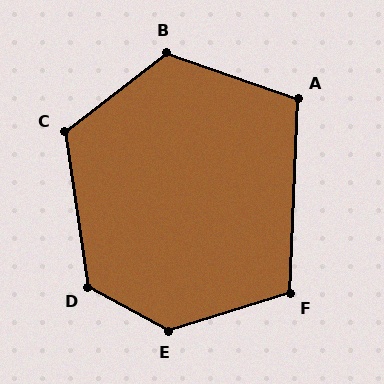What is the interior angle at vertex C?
Approximately 119 degrees (obtuse).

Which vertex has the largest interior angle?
E, at approximately 134 degrees.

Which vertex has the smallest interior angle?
A, at approximately 107 degrees.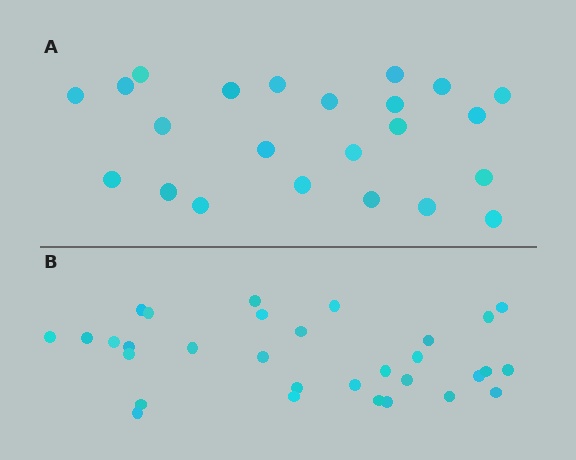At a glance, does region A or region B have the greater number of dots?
Region B (the bottom region) has more dots.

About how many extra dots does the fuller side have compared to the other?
Region B has roughly 8 or so more dots than region A.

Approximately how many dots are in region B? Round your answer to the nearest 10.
About 30 dots. (The exact count is 31, which rounds to 30.)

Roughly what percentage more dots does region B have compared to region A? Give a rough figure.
About 35% more.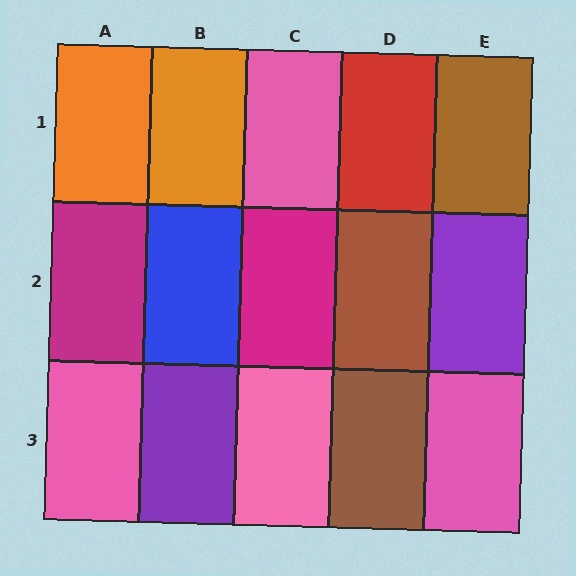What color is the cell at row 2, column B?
Blue.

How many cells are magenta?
2 cells are magenta.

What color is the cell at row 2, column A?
Magenta.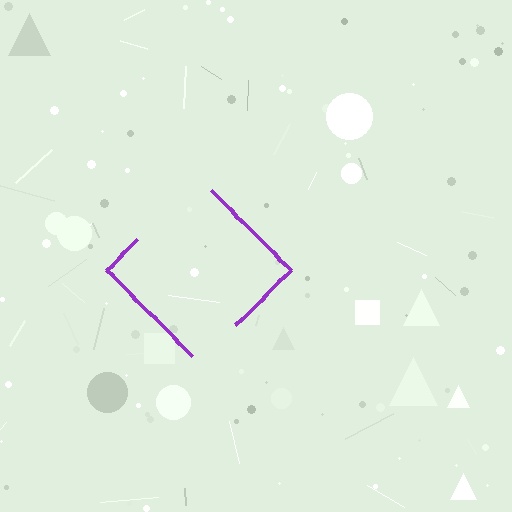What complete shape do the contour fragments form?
The contour fragments form a diamond.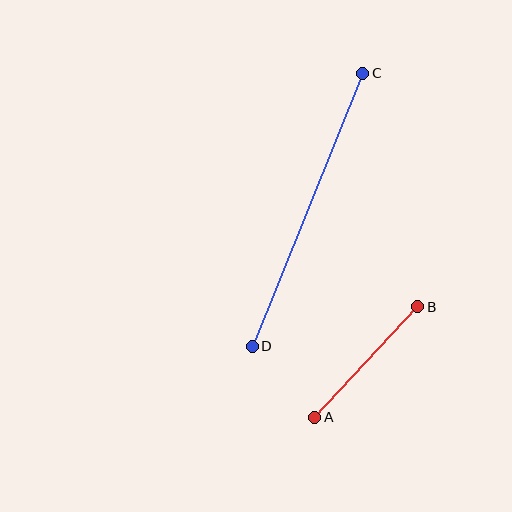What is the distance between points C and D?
The distance is approximately 295 pixels.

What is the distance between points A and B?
The distance is approximately 151 pixels.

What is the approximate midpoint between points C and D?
The midpoint is at approximately (308, 210) pixels.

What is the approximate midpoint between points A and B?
The midpoint is at approximately (366, 362) pixels.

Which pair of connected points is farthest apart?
Points C and D are farthest apart.